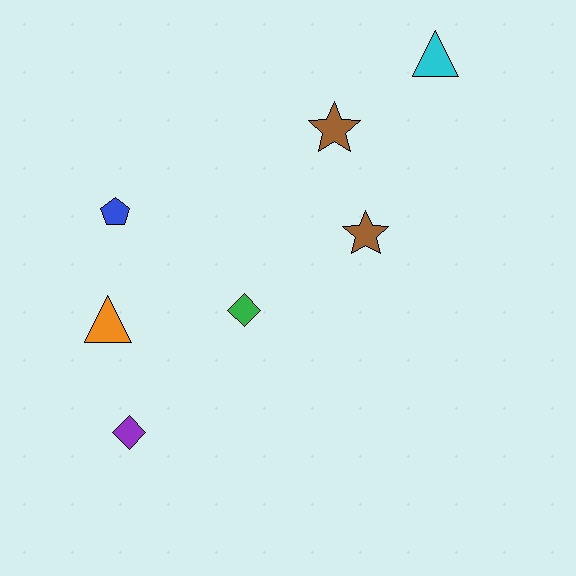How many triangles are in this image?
There are 2 triangles.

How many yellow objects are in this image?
There are no yellow objects.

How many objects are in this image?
There are 7 objects.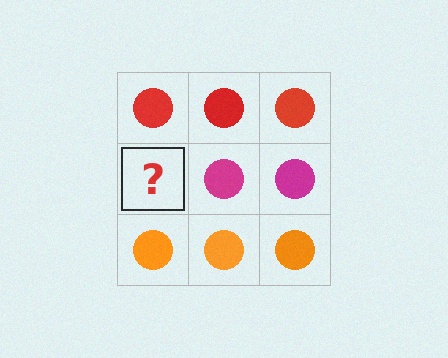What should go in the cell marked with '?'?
The missing cell should contain a magenta circle.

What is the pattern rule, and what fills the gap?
The rule is that each row has a consistent color. The gap should be filled with a magenta circle.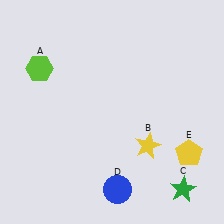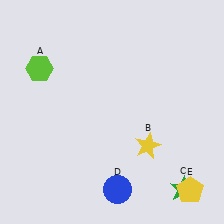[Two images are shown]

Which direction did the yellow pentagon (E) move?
The yellow pentagon (E) moved down.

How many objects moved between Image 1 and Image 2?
1 object moved between the two images.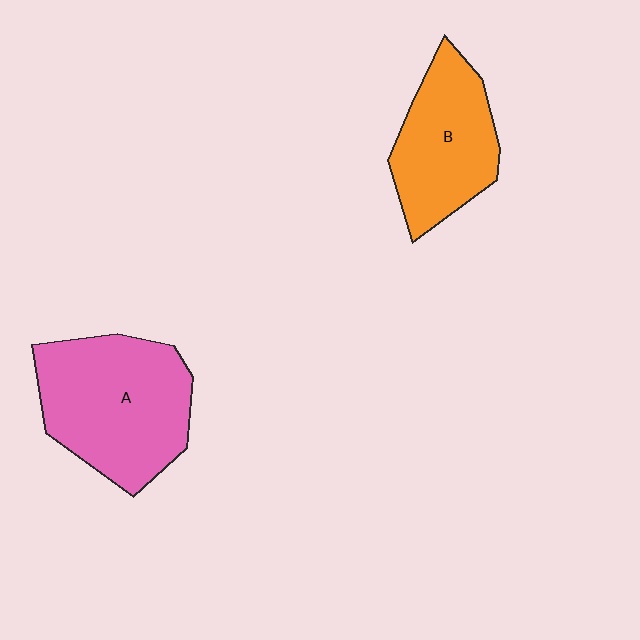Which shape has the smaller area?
Shape B (orange).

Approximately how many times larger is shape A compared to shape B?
Approximately 1.4 times.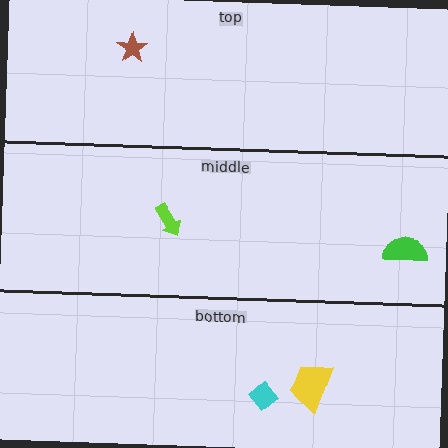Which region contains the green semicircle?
The middle region.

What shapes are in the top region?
The brown star.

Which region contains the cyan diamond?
The bottom region.